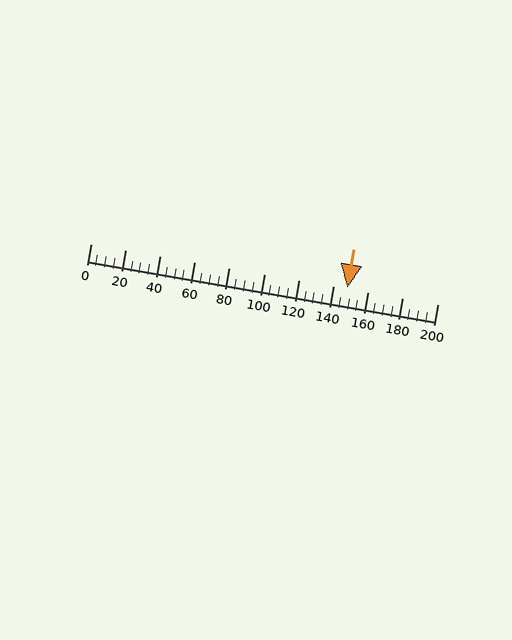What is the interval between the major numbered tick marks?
The major tick marks are spaced 20 units apart.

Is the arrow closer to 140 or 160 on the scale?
The arrow is closer to 140.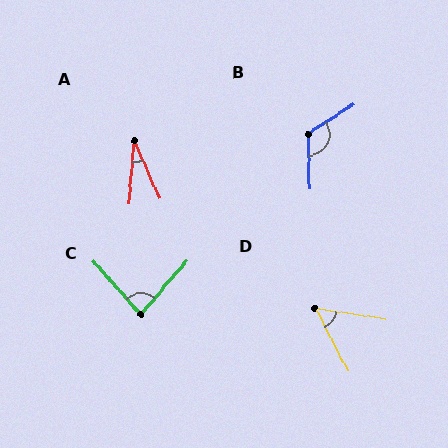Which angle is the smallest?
A, at approximately 29 degrees.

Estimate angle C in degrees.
Approximately 82 degrees.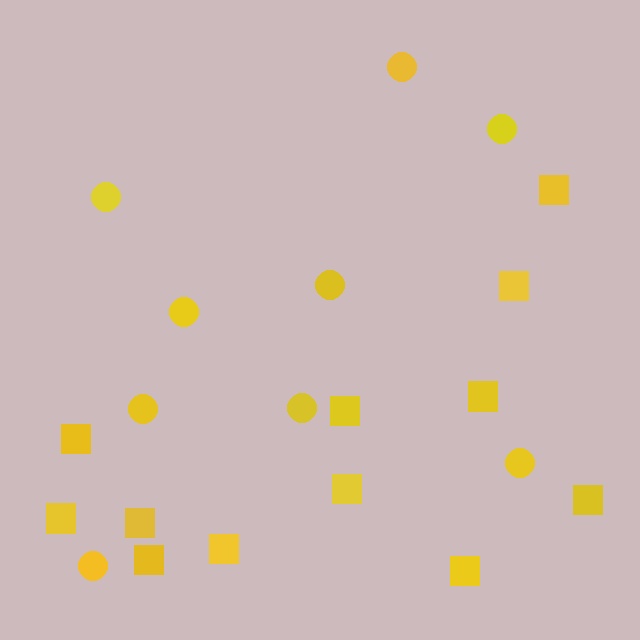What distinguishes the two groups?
There are 2 groups: one group of squares (12) and one group of circles (9).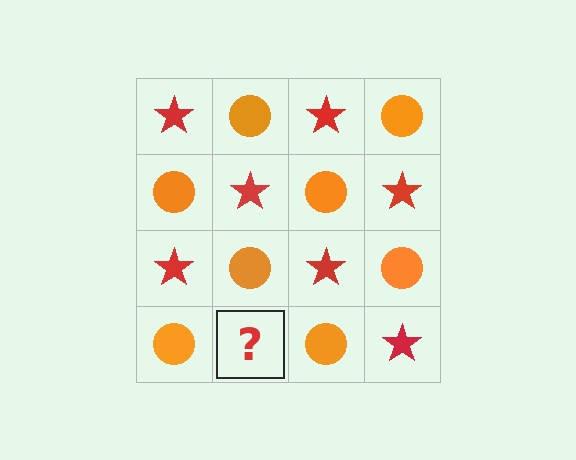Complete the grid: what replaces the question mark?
The question mark should be replaced with a red star.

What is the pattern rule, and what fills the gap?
The rule is that it alternates red star and orange circle in a checkerboard pattern. The gap should be filled with a red star.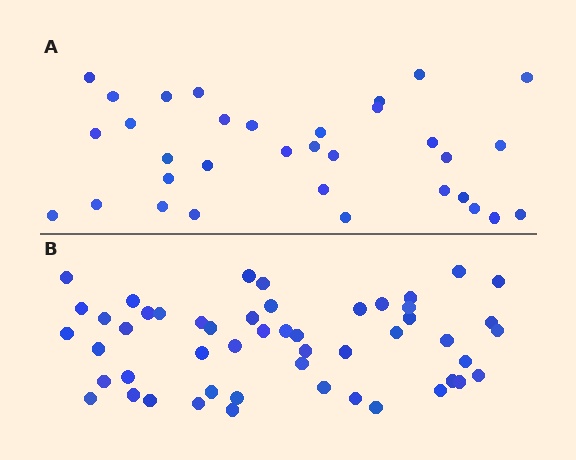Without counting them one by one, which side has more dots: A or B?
Region B (the bottom region) has more dots.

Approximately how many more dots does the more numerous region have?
Region B has approximately 20 more dots than region A.